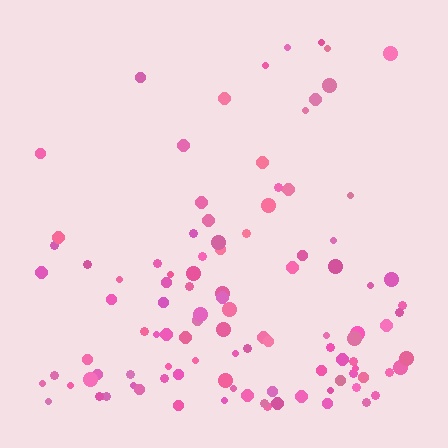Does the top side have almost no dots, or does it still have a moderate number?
Still a moderate number, just noticeably fewer than the bottom.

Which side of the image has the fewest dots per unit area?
The top.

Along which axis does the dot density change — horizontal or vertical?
Vertical.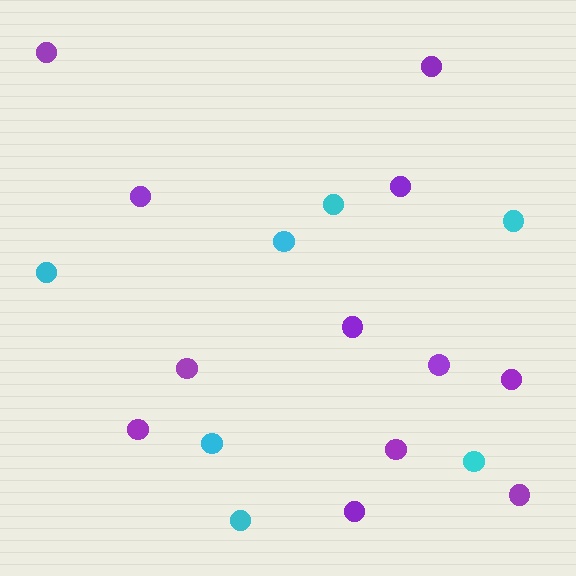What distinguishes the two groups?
There are 2 groups: one group of cyan circles (7) and one group of purple circles (12).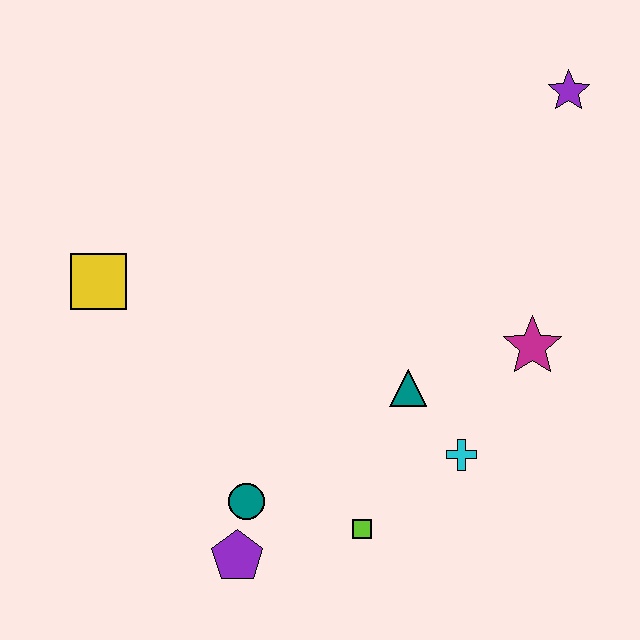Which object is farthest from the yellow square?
The purple star is farthest from the yellow square.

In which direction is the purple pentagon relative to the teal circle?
The purple pentagon is below the teal circle.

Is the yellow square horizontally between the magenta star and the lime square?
No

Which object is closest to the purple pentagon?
The teal circle is closest to the purple pentagon.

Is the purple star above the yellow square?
Yes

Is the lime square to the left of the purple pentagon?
No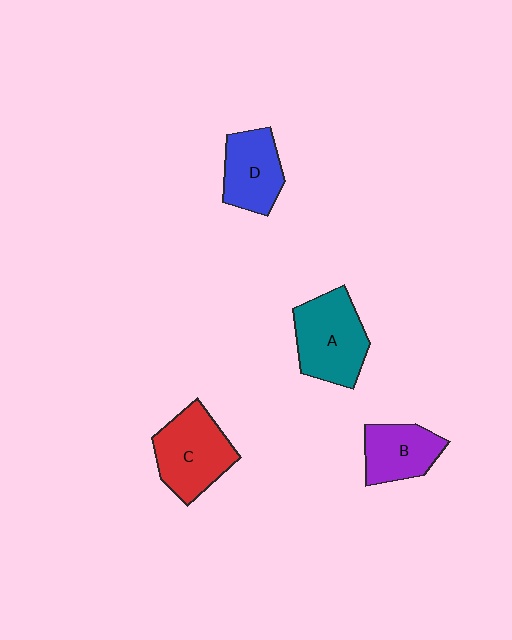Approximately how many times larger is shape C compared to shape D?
Approximately 1.3 times.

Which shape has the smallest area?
Shape B (purple).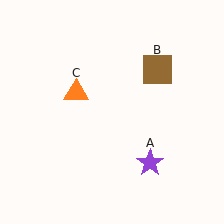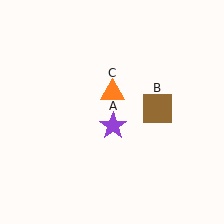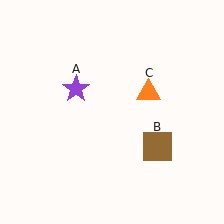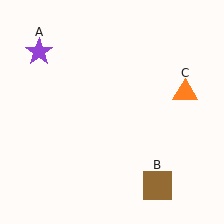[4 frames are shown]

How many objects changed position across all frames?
3 objects changed position: purple star (object A), brown square (object B), orange triangle (object C).